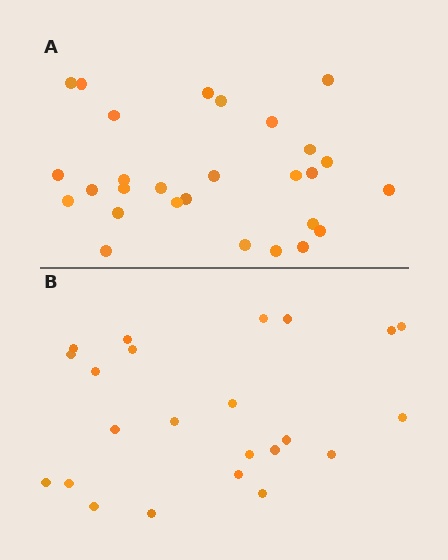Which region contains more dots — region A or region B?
Region A (the top region) has more dots.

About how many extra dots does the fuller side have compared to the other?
Region A has about 5 more dots than region B.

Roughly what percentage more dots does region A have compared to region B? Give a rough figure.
About 20% more.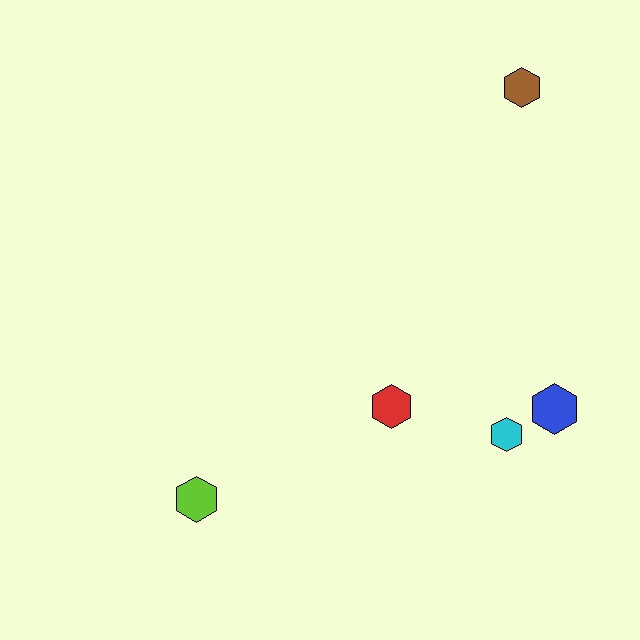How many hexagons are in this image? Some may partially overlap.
There are 5 hexagons.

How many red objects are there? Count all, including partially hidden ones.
There is 1 red object.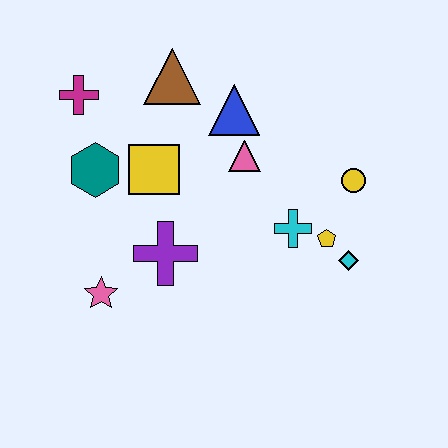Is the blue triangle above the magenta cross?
No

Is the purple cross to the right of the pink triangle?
No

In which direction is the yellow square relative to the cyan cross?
The yellow square is to the left of the cyan cross.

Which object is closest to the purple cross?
The pink star is closest to the purple cross.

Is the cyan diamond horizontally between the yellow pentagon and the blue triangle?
No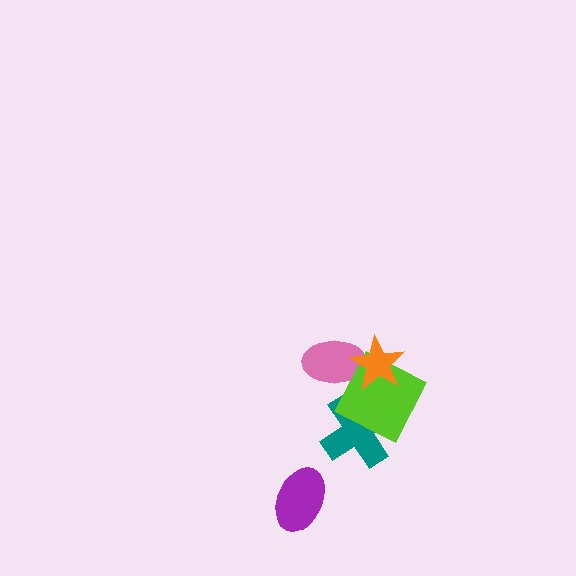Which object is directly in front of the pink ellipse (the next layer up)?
The lime diamond is directly in front of the pink ellipse.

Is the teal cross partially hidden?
Yes, it is partially covered by another shape.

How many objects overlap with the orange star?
2 objects overlap with the orange star.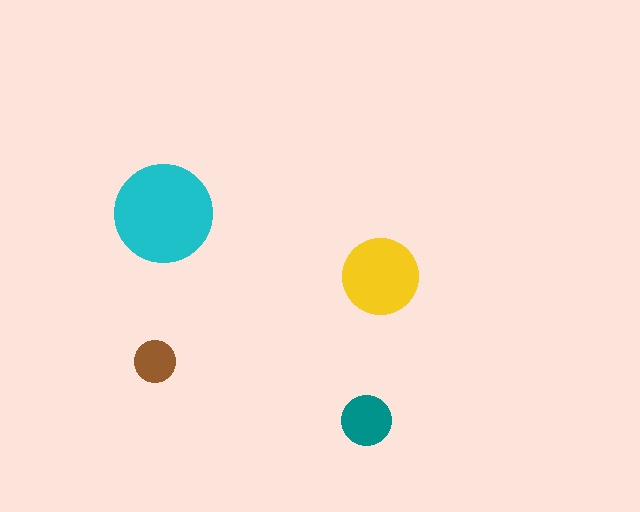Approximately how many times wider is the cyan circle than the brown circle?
About 2.5 times wider.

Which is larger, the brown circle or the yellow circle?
The yellow one.